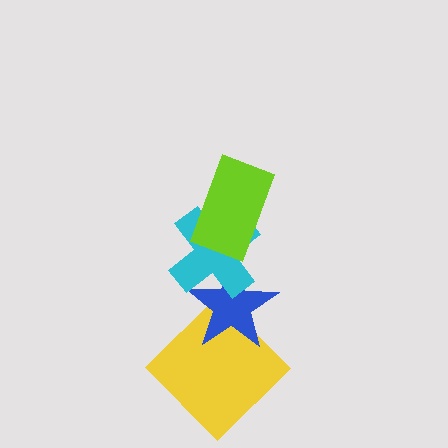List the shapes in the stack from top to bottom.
From top to bottom: the lime rectangle, the cyan cross, the blue star, the yellow diamond.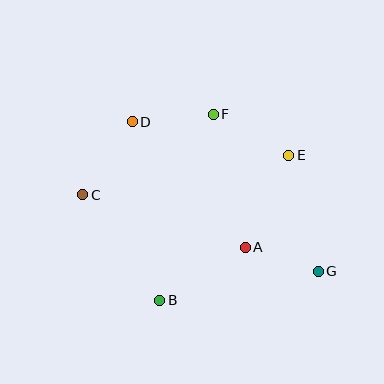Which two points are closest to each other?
Points A and G are closest to each other.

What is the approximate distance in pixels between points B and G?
The distance between B and G is approximately 161 pixels.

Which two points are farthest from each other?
Points C and G are farthest from each other.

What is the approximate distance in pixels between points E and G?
The distance between E and G is approximately 120 pixels.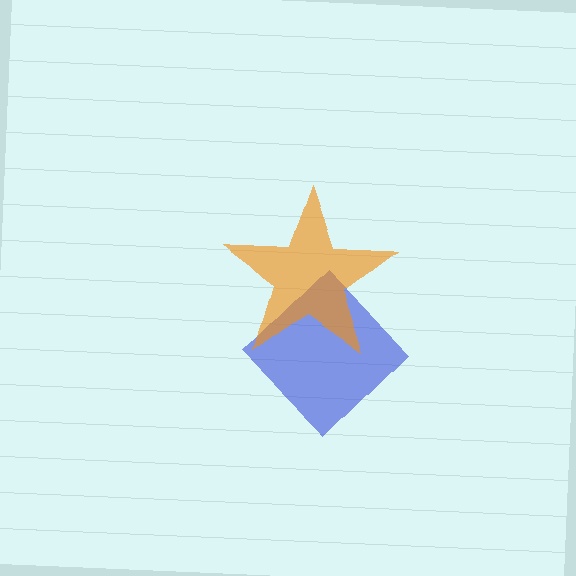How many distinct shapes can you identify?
There are 2 distinct shapes: a blue diamond, an orange star.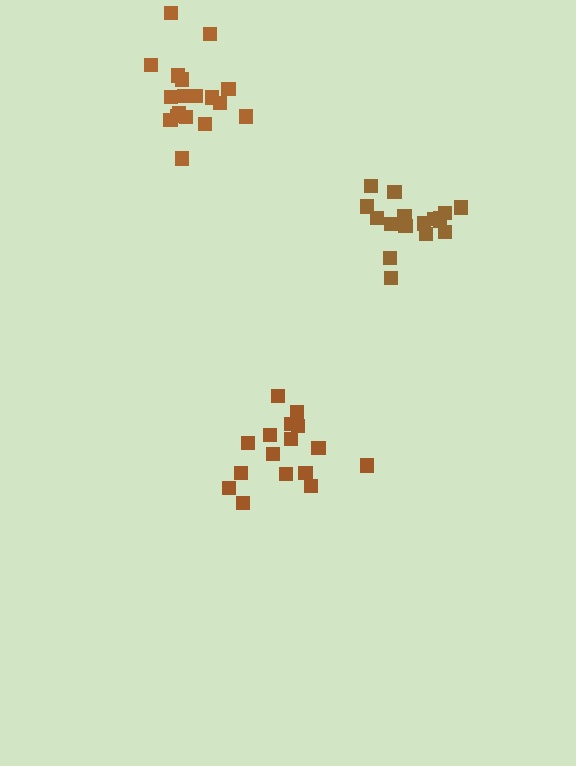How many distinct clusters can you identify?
There are 3 distinct clusters.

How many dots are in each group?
Group 1: 16 dots, Group 2: 18 dots, Group 3: 17 dots (51 total).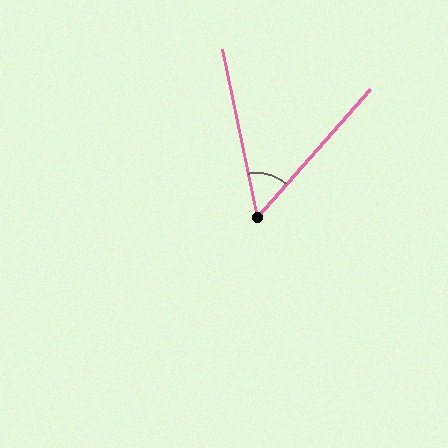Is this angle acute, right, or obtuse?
It is acute.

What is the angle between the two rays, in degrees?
Approximately 53 degrees.